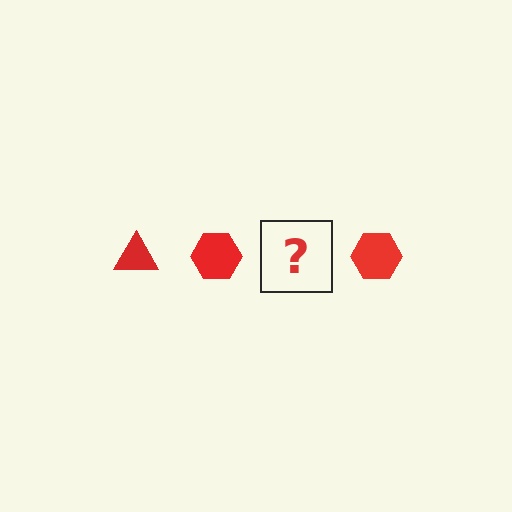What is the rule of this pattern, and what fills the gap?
The rule is that the pattern cycles through triangle, hexagon shapes in red. The gap should be filled with a red triangle.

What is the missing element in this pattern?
The missing element is a red triangle.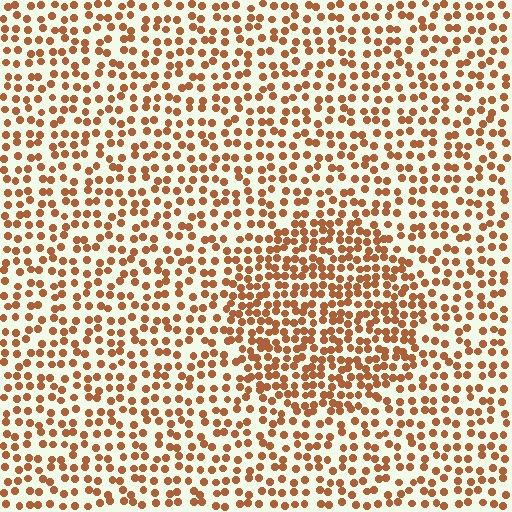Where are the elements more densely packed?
The elements are more densely packed inside the circle boundary.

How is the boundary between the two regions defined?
The boundary is defined by a change in element density (approximately 1.6x ratio). All elements are the same color, size, and shape.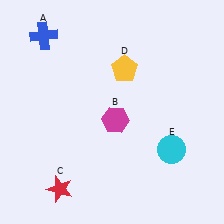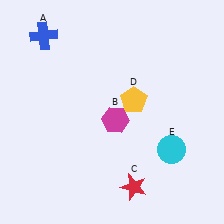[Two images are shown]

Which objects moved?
The objects that moved are: the red star (C), the yellow pentagon (D).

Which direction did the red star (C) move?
The red star (C) moved right.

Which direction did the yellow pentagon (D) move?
The yellow pentagon (D) moved down.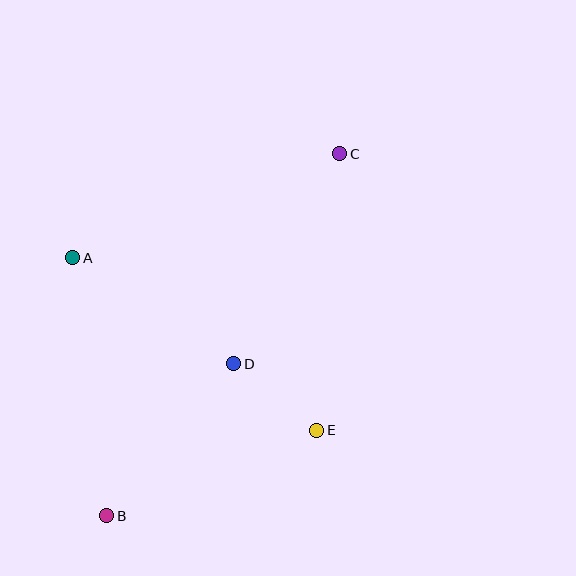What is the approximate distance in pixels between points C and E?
The distance between C and E is approximately 278 pixels.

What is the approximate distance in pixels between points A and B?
The distance between A and B is approximately 260 pixels.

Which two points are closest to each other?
Points D and E are closest to each other.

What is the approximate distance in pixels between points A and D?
The distance between A and D is approximately 193 pixels.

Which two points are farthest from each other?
Points B and C are farthest from each other.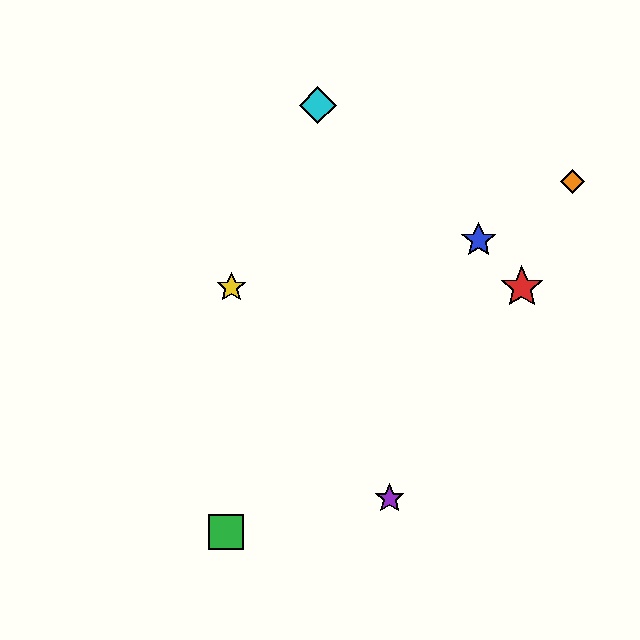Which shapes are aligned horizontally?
The red star, the yellow star are aligned horizontally.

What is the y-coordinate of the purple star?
The purple star is at y≈499.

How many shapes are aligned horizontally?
2 shapes (the red star, the yellow star) are aligned horizontally.